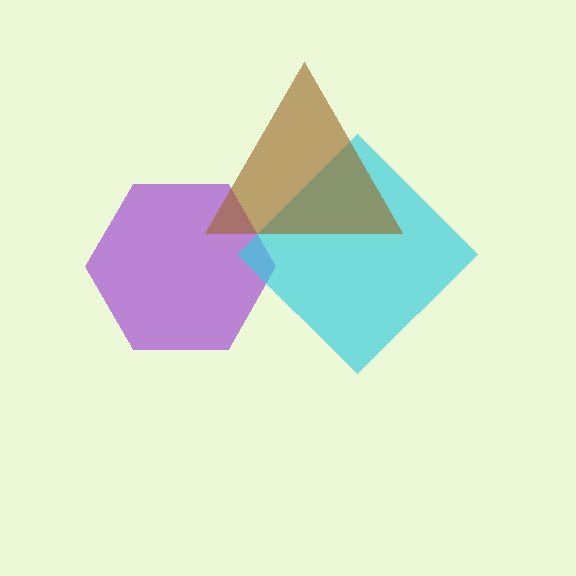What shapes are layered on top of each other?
The layered shapes are: a purple hexagon, a cyan diamond, a brown triangle.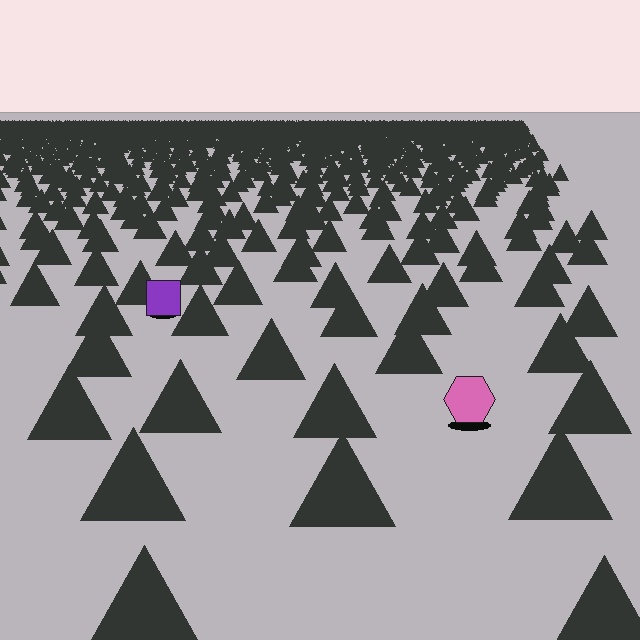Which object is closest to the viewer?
The pink hexagon is closest. The texture marks near it are larger and more spread out.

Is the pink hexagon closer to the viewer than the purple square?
Yes. The pink hexagon is closer — you can tell from the texture gradient: the ground texture is coarser near it.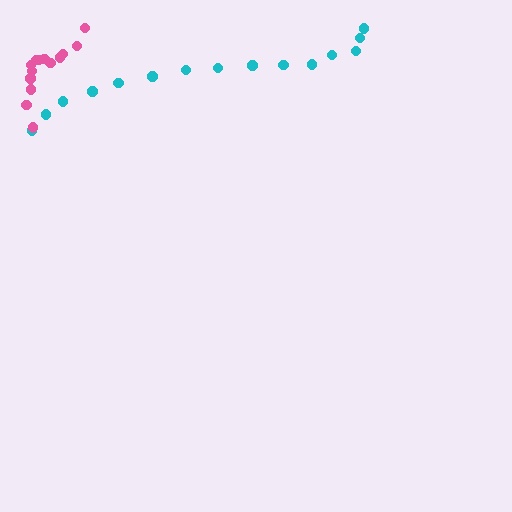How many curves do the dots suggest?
There are 2 distinct paths.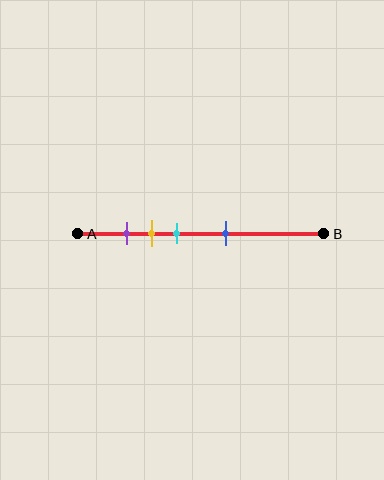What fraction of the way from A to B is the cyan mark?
The cyan mark is approximately 40% (0.4) of the way from A to B.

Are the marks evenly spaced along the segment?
No, the marks are not evenly spaced.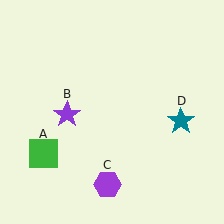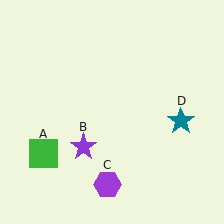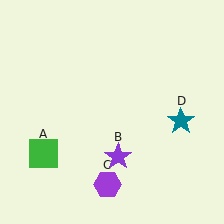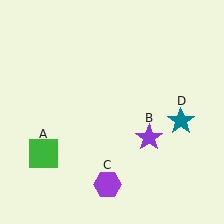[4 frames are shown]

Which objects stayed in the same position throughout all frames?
Green square (object A) and purple hexagon (object C) and teal star (object D) remained stationary.